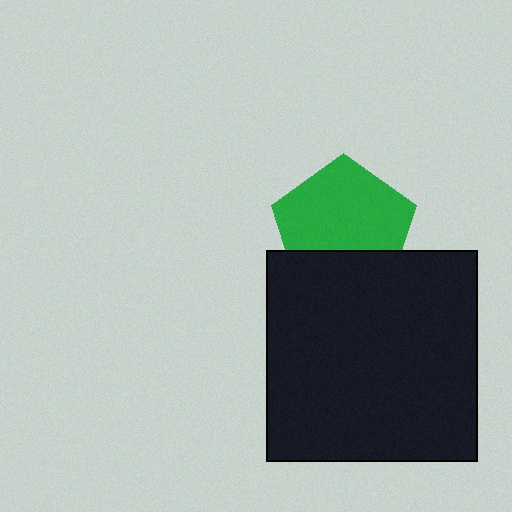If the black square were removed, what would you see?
You would see the complete green pentagon.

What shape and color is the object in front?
The object in front is a black square.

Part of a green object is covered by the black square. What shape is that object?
It is a pentagon.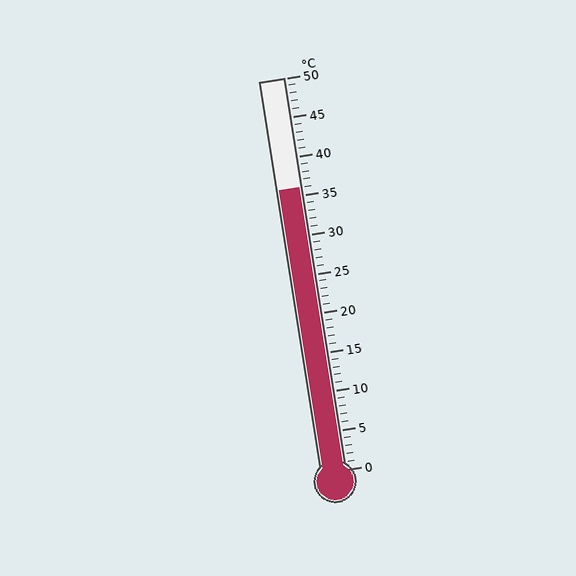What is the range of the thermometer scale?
The thermometer scale ranges from 0°C to 50°C.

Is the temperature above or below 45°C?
The temperature is below 45°C.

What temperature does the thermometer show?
The thermometer shows approximately 36°C.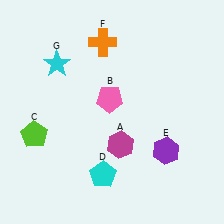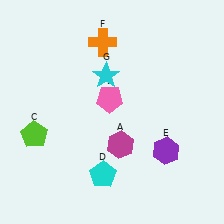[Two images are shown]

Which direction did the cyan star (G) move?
The cyan star (G) moved right.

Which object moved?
The cyan star (G) moved right.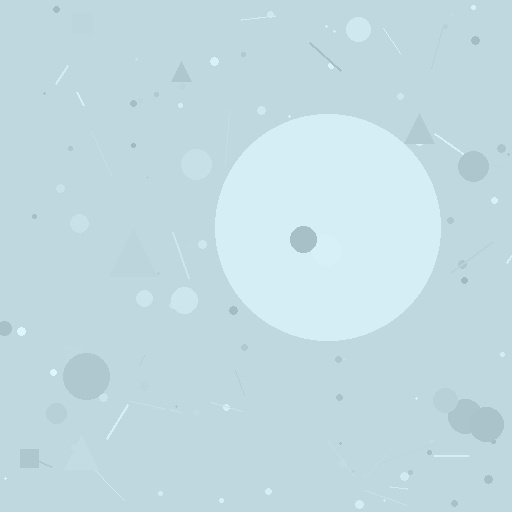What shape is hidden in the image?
A circle is hidden in the image.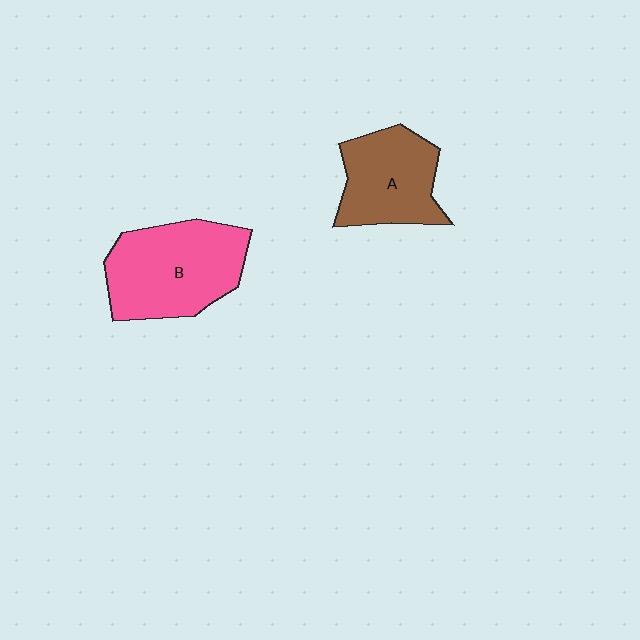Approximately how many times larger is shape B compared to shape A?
Approximately 1.3 times.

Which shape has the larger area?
Shape B (pink).